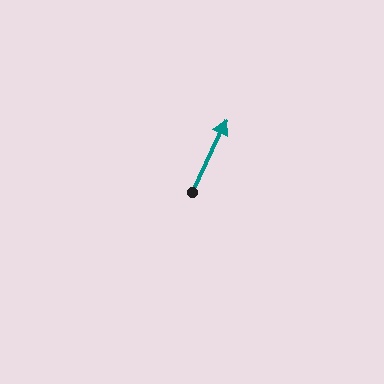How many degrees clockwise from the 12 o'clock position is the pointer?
Approximately 25 degrees.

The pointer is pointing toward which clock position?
Roughly 1 o'clock.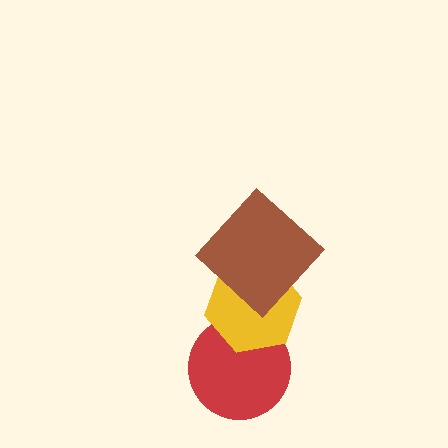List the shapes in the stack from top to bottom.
From top to bottom: the brown diamond, the yellow hexagon, the red circle.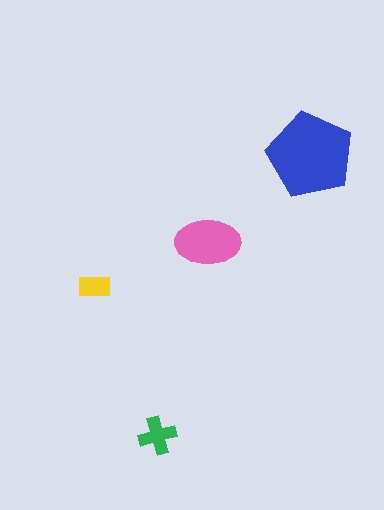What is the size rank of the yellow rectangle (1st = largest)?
4th.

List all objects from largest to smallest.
The blue pentagon, the pink ellipse, the green cross, the yellow rectangle.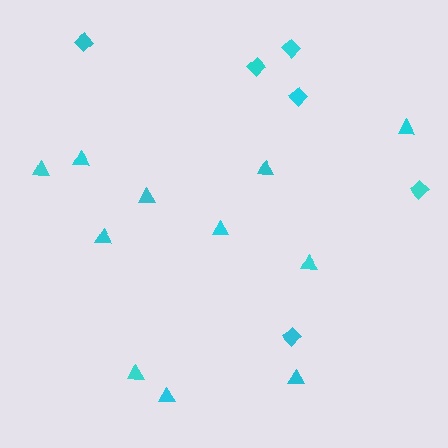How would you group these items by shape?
There are 2 groups: one group of diamonds (6) and one group of triangles (11).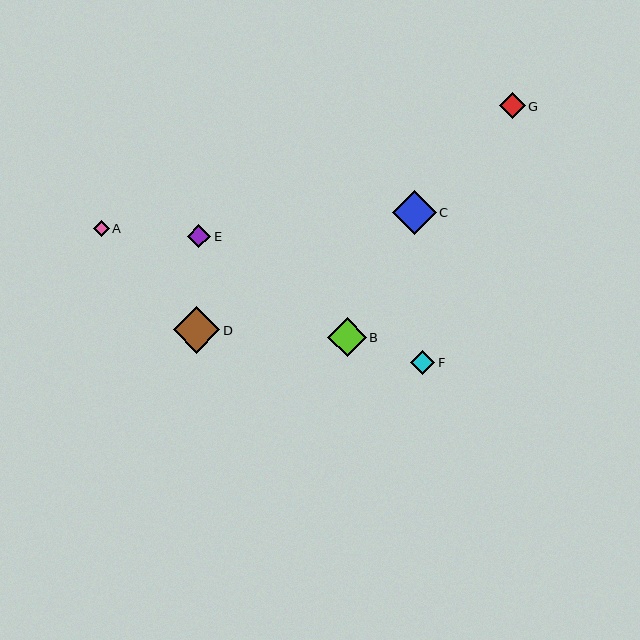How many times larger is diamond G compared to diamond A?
Diamond G is approximately 1.7 times the size of diamond A.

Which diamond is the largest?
Diamond D is the largest with a size of approximately 47 pixels.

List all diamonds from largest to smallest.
From largest to smallest: D, C, B, G, F, E, A.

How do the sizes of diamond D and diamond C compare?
Diamond D and diamond C are approximately the same size.